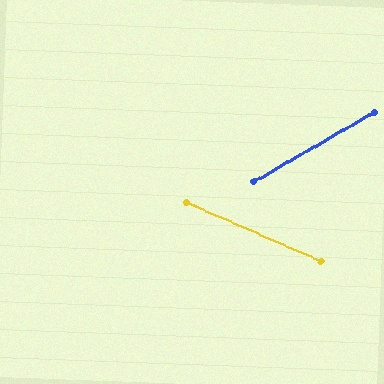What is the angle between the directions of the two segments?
Approximately 54 degrees.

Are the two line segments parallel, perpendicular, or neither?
Neither parallel nor perpendicular — they differ by about 54°.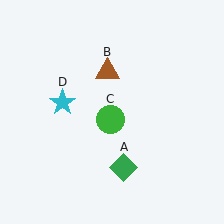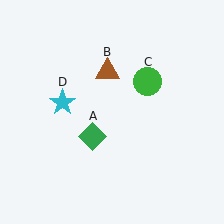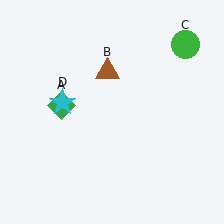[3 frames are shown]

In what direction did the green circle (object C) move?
The green circle (object C) moved up and to the right.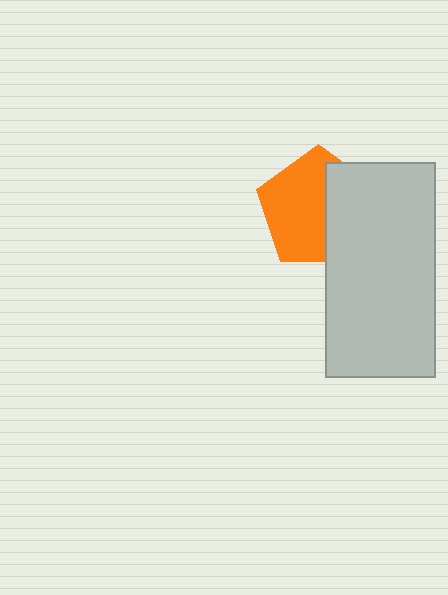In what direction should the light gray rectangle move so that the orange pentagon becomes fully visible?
The light gray rectangle should move right. That is the shortest direction to clear the overlap and leave the orange pentagon fully visible.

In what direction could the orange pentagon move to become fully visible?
The orange pentagon could move left. That would shift it out from behind the light gray rectangle entirely.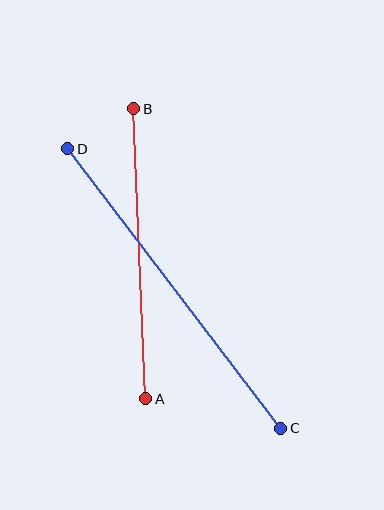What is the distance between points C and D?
The distance is approximately 352 pixels.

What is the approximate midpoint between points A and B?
The midpoint is at approximately (140, 254) pixels.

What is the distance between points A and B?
The distance is approximately 290 pixels.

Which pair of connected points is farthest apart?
Points C and D are farthest apart.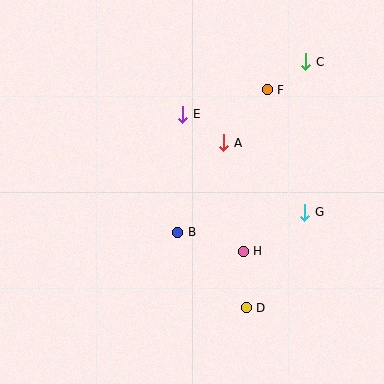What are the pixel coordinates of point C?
Point C is at (306, 62).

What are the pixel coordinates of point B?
Point B is at (178, 232).